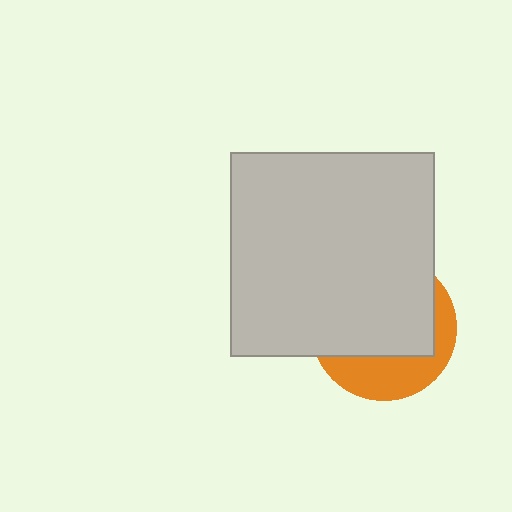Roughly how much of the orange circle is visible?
A small part of it is visible (roughly 33%).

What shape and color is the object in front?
The object in front is a light gray square.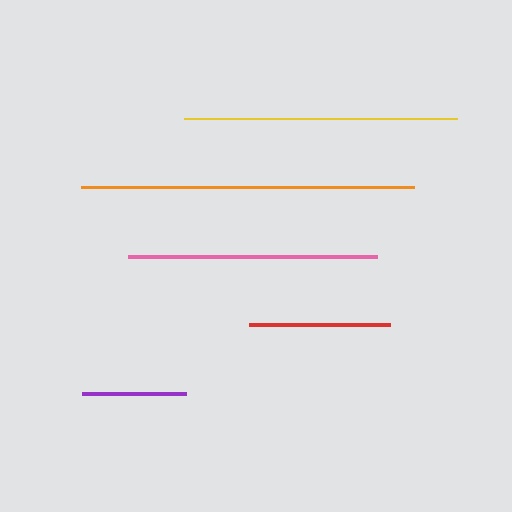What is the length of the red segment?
The red segment is approximately 140 pixels long.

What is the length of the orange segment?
The orange segment is approximately 333 pixels long.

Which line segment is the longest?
The orange line is the longest at approximately 333 pixels.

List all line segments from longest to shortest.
From longest to shortest: orange, yellow, pink, red, purple.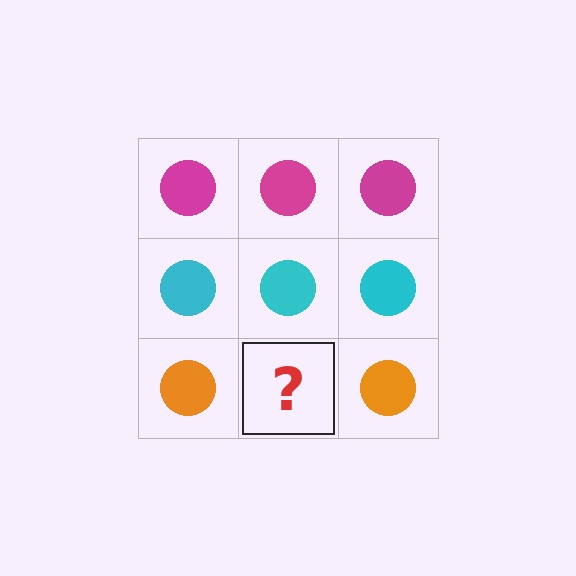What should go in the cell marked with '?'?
The missing cell should contain an orange circle.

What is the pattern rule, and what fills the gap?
The rule is that each row has a consistent color. The gap should be filled with an orange circle.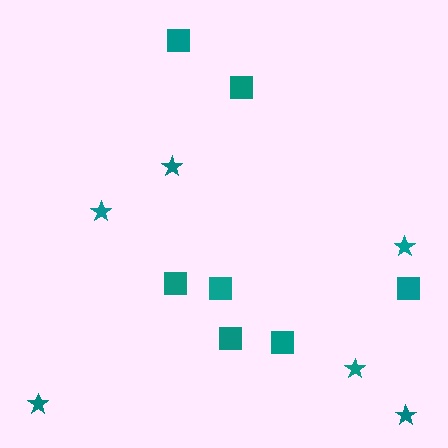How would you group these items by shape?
There are 2 groups: one group of squares (7) and one group of stars (6).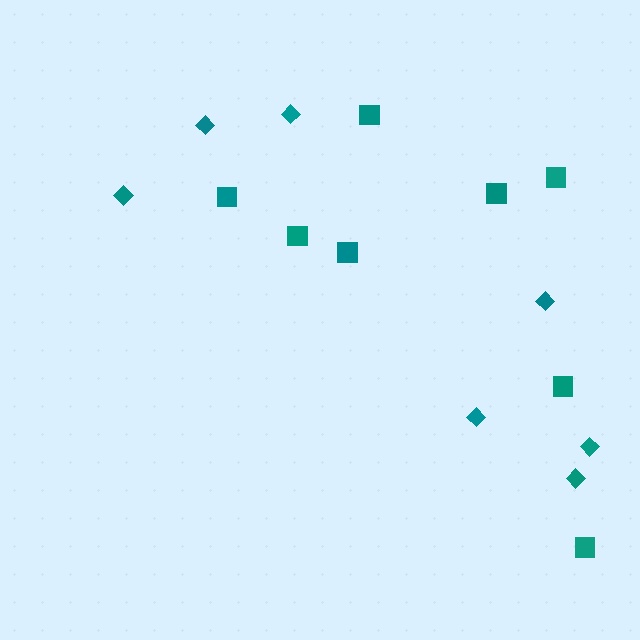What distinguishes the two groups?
There are 2 groups: one group of squares (8) and one group of diamonds (7).